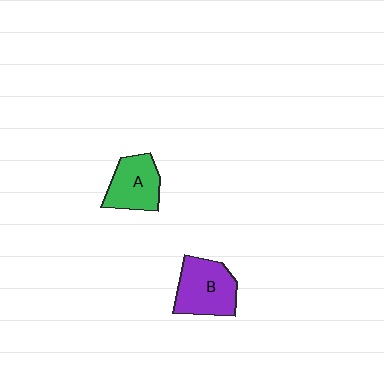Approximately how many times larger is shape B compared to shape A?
Approximately 1.2 times.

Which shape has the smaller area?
Shape A (green).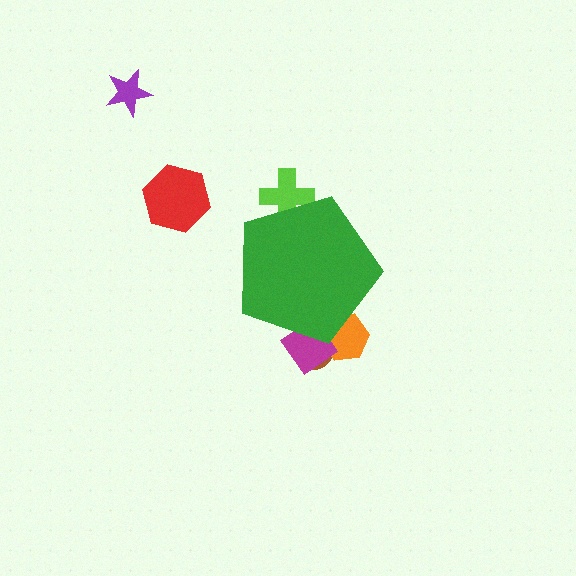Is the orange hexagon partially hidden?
Yes, the orange hexagon is partially hidden behind the green pentagon.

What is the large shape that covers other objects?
A green pentagon.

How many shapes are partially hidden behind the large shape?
4 shapes are partially hidden.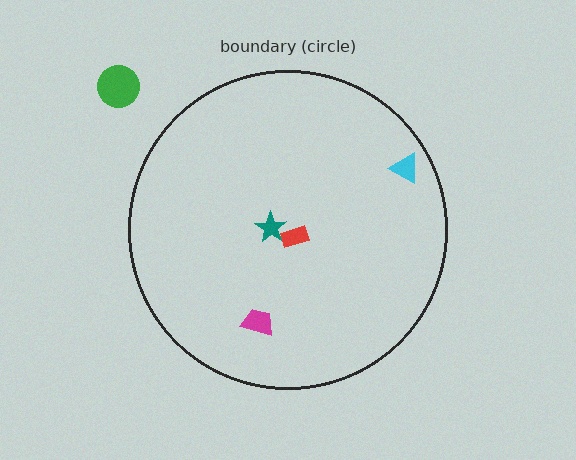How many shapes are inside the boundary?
4 inside, 1 outside.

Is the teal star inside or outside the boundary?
Inside.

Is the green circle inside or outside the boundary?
Outside.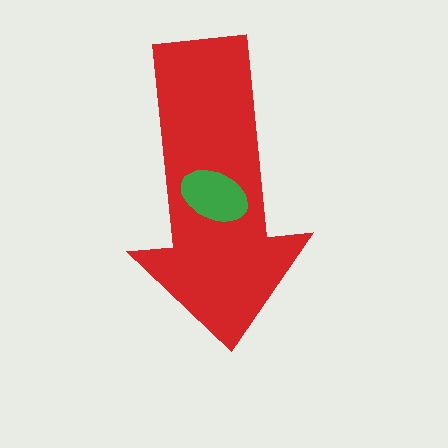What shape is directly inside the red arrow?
The green ellipse.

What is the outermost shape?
The red arrow.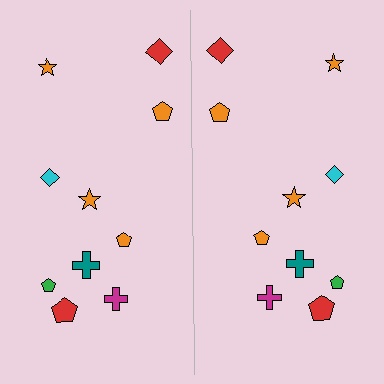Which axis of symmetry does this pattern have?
The pattern has a vertical axis of symmetry running through the center of the image.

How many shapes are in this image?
There are 20 shapes in this image.